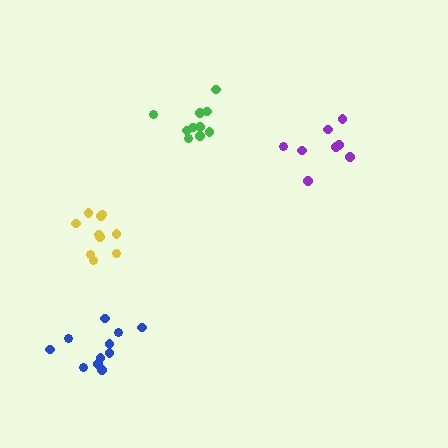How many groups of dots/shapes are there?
There are 4 groups.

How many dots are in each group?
Group 1: 8 dots, Group 2: 10 dots, Group 3: 10 dots, Group 4: 11 dots (39 total).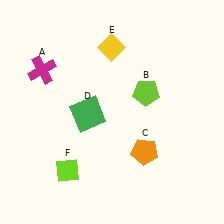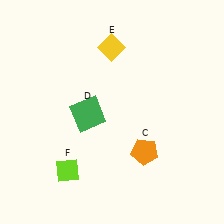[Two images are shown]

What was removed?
The magenta cross (A), the lime pentagon (B) were removed in Image 2.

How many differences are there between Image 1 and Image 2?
There are 2 differences between the two images.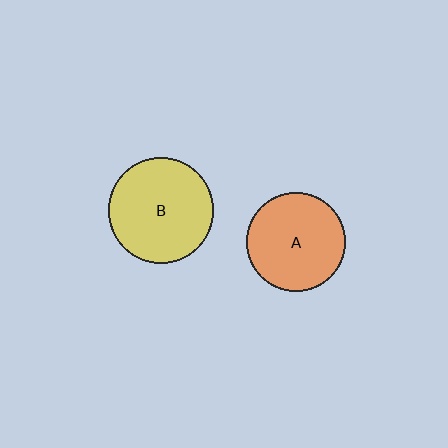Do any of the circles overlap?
No, none of the circles overlap.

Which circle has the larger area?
Circle B (yellow).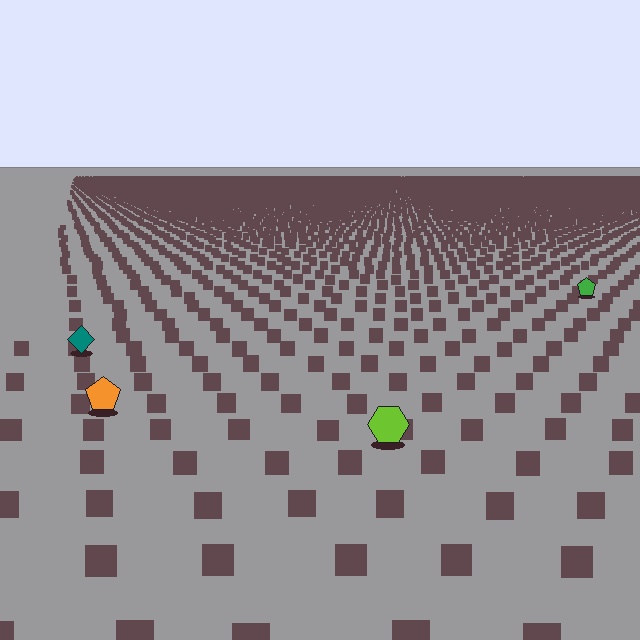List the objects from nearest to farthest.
From nearest to farthest: the lime hexagon, the orange pentagon, the teal diamond, the green pentagon.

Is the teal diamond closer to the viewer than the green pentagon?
Yes. The teal diamond is closer — you can tell from the texture gradient: the ground texture is coarser near it.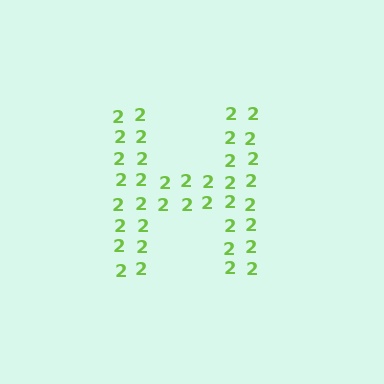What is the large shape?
The large shape is the letter H.